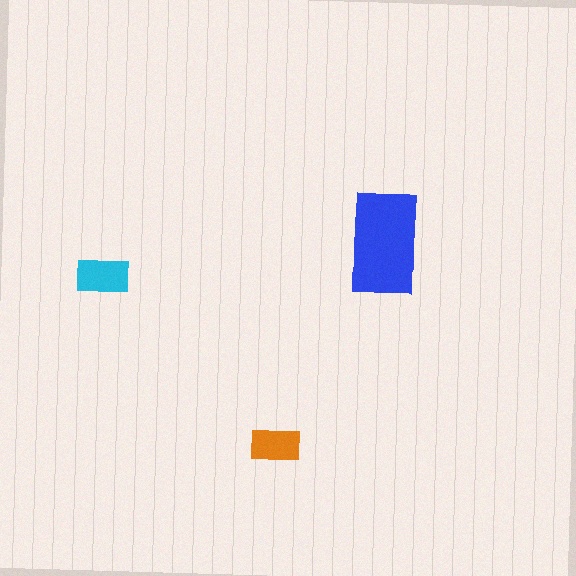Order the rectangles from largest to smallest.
the blue one, the cyan one, the orange one.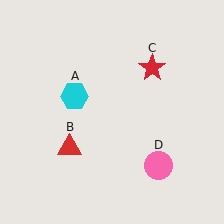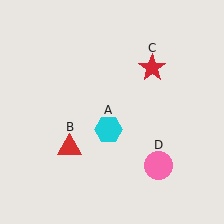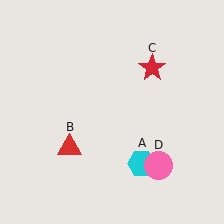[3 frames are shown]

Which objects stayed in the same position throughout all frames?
Red triangle (object B) and red star (object C) and pink circle (object D) remained stationary.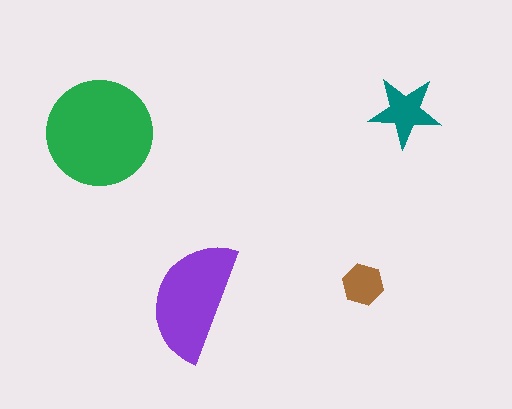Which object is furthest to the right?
The teal star is rightmost.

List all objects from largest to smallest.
The green circle, the purple semicircle, the teal star, the brown hexagon.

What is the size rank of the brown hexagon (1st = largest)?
4th.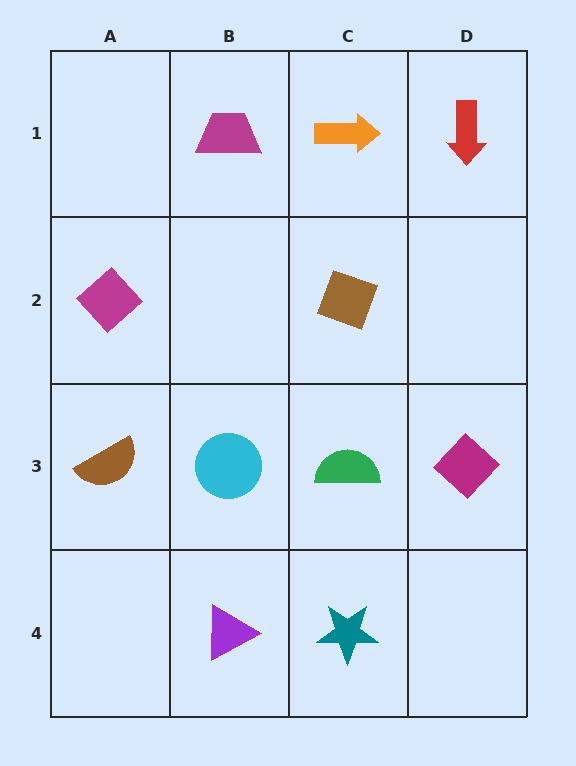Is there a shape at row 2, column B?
No, that cell is empty.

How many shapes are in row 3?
4 shapes.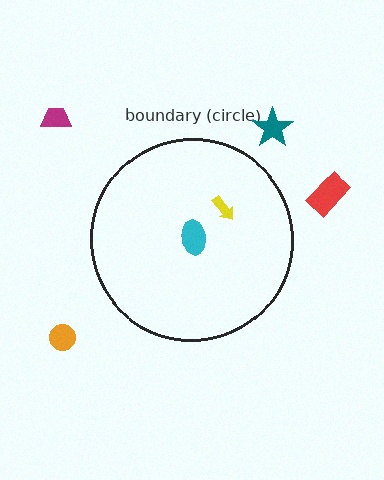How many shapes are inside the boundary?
2 inside, 4 outside.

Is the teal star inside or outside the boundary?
Outside.